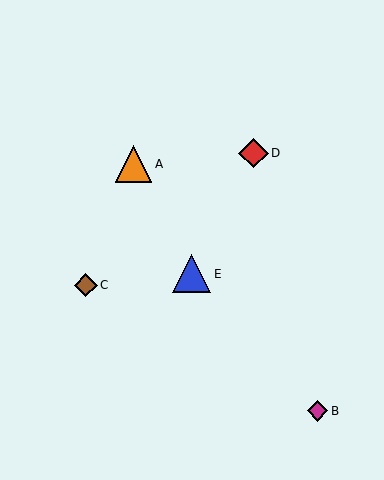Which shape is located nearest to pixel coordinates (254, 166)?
The red diamond (labeled D) at (254, 153) is nearest to that location.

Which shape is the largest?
The blue triangle (labeled E) is the largest.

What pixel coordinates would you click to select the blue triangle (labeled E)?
Click at (192, 274) to select the blue triangle E.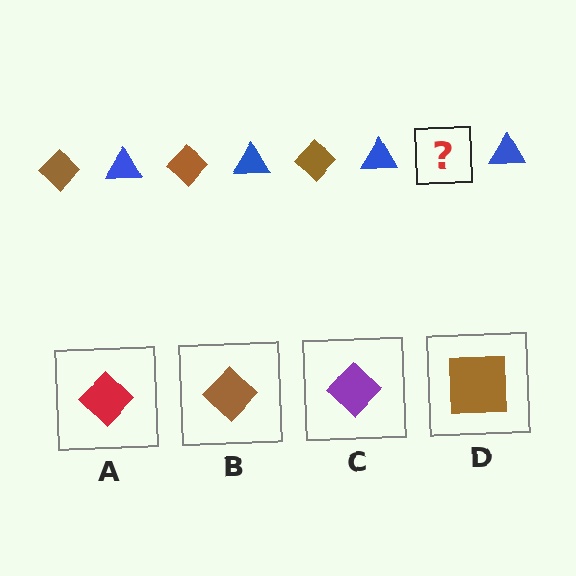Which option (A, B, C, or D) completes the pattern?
B.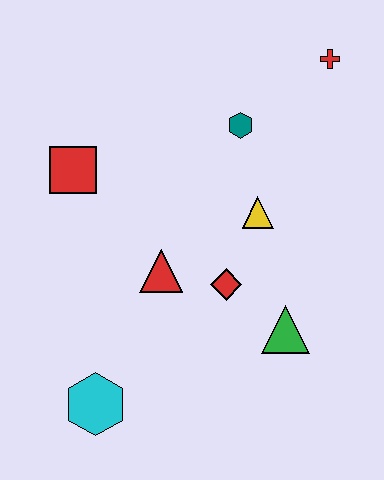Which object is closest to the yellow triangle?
The red diamond is closest to the yellow triangle.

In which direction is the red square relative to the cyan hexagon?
The red square is above the cyan hexagon.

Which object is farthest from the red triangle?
The red cross is farthest from the red triangle.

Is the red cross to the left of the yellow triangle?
No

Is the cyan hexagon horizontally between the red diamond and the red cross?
No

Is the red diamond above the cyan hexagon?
Yes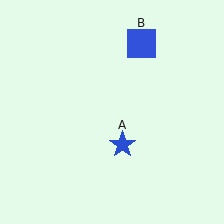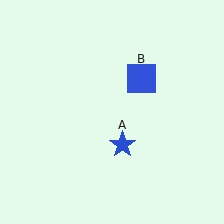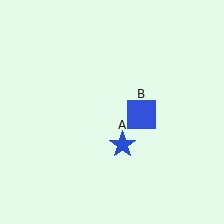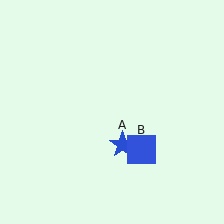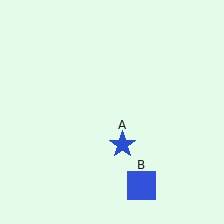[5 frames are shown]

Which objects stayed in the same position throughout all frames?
Blue star (object A) remained stationary.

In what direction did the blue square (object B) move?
The blue square (object B) moved down.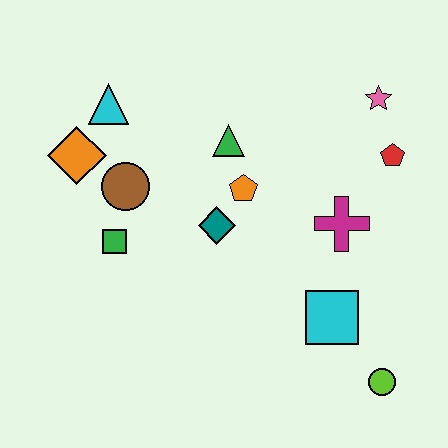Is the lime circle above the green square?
No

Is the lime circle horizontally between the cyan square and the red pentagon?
Yes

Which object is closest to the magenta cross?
The red pentagon is closest to the magenta cross.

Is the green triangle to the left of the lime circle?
Yes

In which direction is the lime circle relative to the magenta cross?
The lime circle is below the magenta cross.